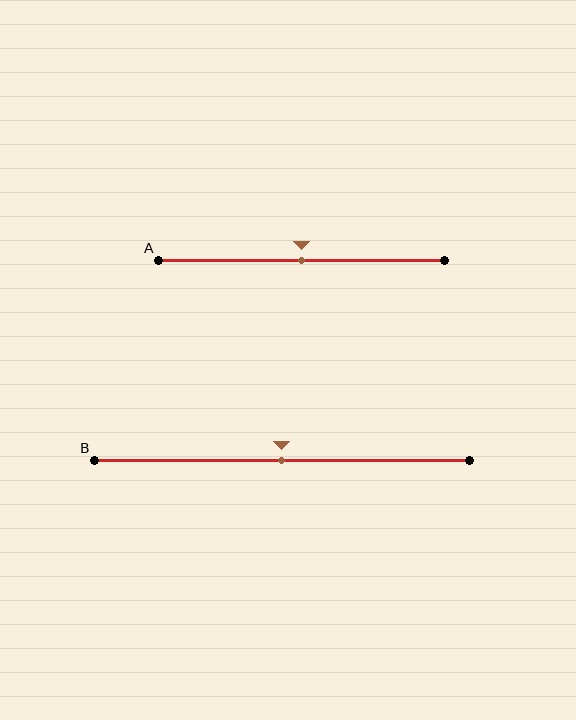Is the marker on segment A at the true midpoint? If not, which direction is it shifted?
Yes, the marker on segment A is at the true midpoint.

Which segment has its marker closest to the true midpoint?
Segment A has its marker closest to the true midpoint.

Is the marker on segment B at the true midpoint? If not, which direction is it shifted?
Yes, the marker on segment B is at the true midpoint.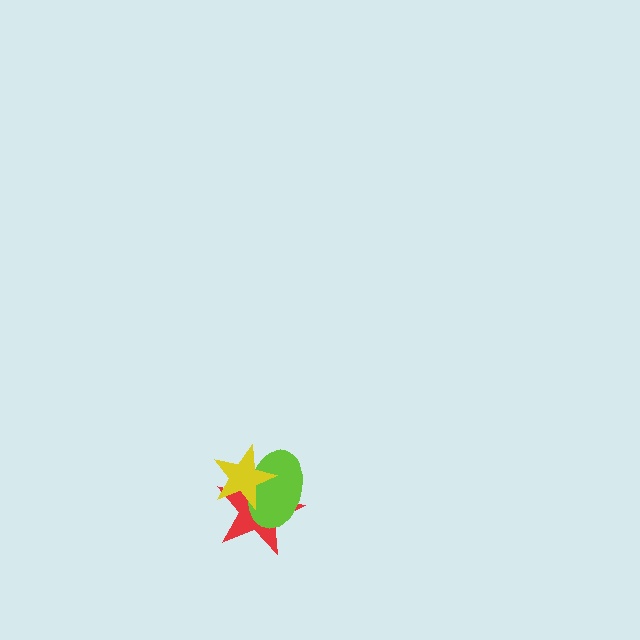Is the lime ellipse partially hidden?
Yes, it is partially covered by another shape.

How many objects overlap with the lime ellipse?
2 objects overlap with the lime ellipse.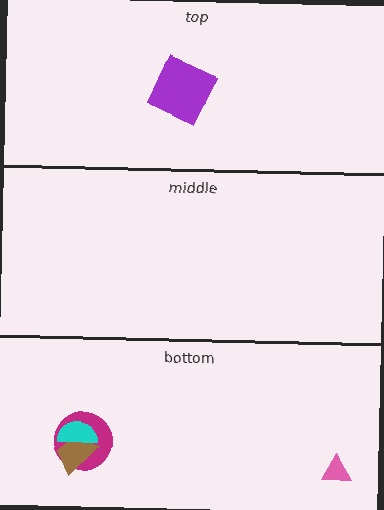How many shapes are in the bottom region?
4.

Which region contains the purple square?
The top region.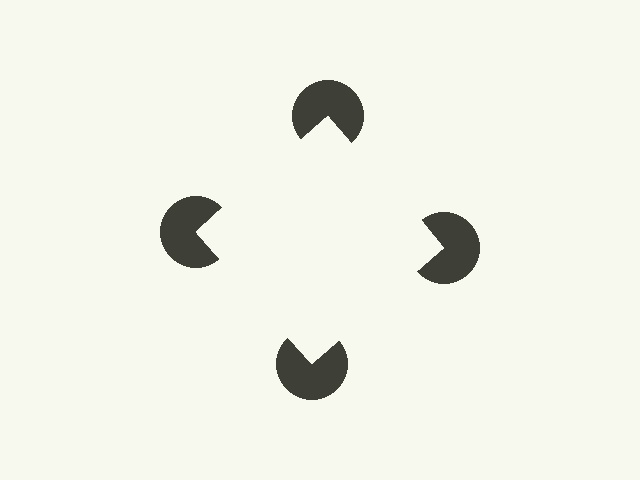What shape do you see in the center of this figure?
An illusory square — its edges are inferred from the aligned wedge cuts in the pac-man discs, not physically drawn.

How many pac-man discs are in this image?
There are 4 — one at each vertex of the illusory square.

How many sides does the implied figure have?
4 sides.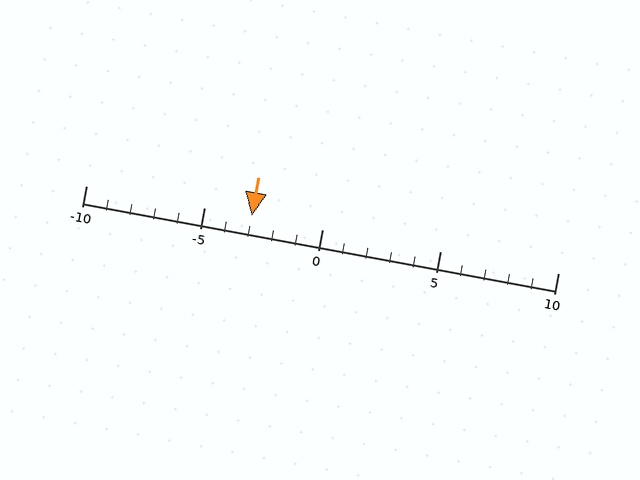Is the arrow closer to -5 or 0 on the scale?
The arrow is closer to -5.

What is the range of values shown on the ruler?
The ruler shows values from -10 to 10.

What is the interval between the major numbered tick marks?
The major tick marks are spaced 5 units apart.